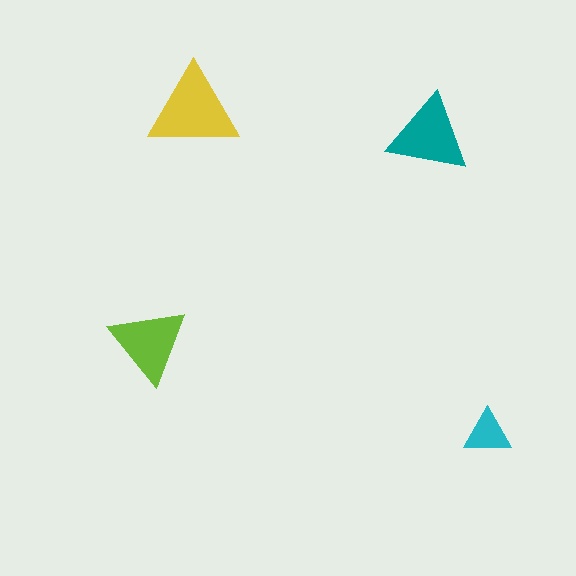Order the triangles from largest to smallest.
the yellow one, the teal one, the lime one, the cyan one.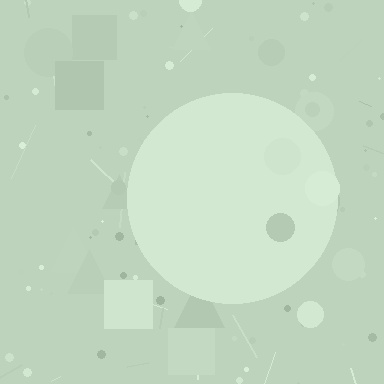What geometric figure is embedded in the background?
A circle is embedded in the background.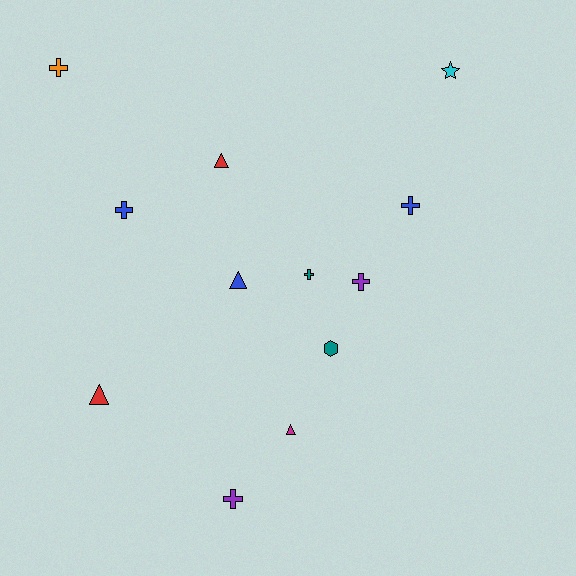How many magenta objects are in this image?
There is 1 magenta object.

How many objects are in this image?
There are 12 objects.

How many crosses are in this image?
There are 6 crosses.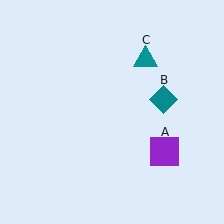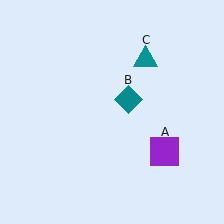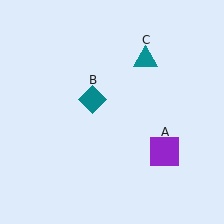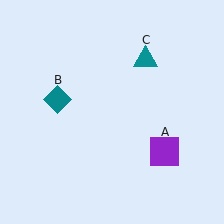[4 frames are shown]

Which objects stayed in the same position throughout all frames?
Purple square (object A) and teal triangle (object C) remained stationary.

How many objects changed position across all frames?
1 object changed position: teal diamond (object B).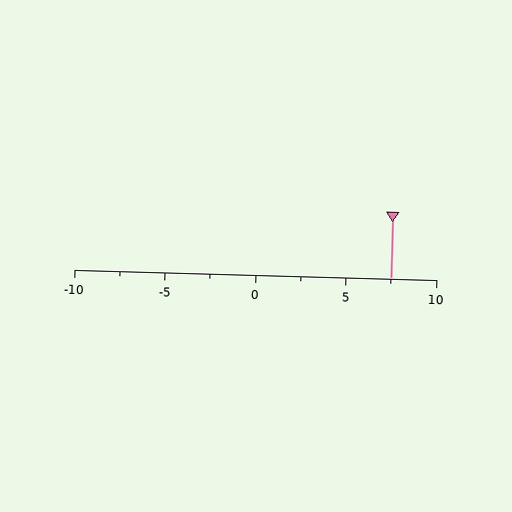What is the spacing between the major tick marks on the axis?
The major ticks are spaced 5 apart.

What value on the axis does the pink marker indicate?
The marker indicates approximately 7.5.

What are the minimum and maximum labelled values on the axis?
The axis runs from -10 to 10.